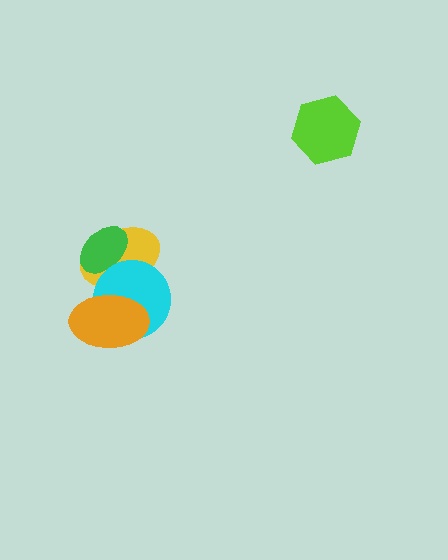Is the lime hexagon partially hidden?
No, no other shape covers it.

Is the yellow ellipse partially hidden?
Yes, it is partially covered by another shape.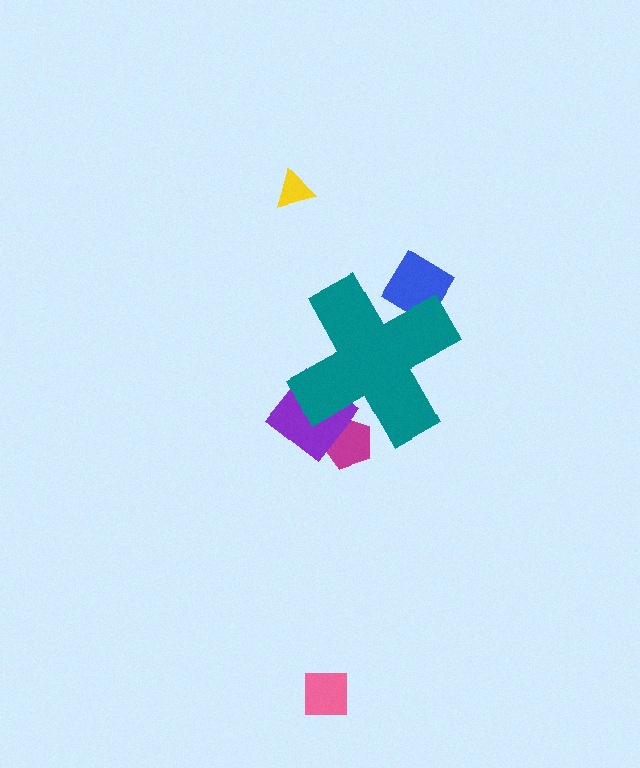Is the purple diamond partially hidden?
Yes, the purple diamond is partially hidden behind the teal cross.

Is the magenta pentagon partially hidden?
Yes, the magenta pentagon is partially hidden behind the teal cross.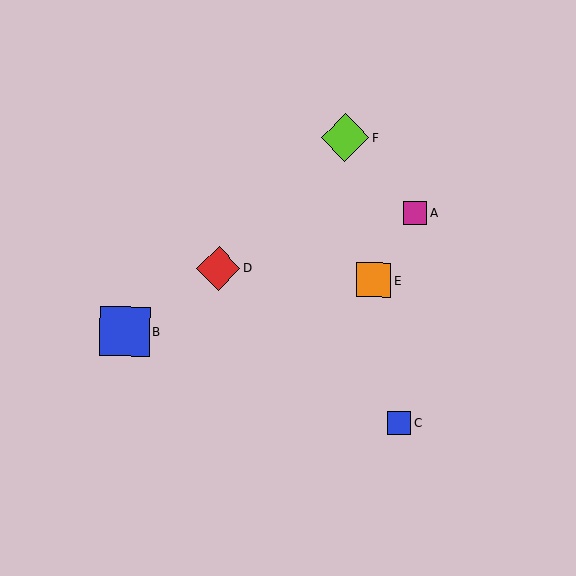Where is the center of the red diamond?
The center of the red diamond is at (218, 268).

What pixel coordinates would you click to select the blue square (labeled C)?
Click at (399, 423) to select the blue square C.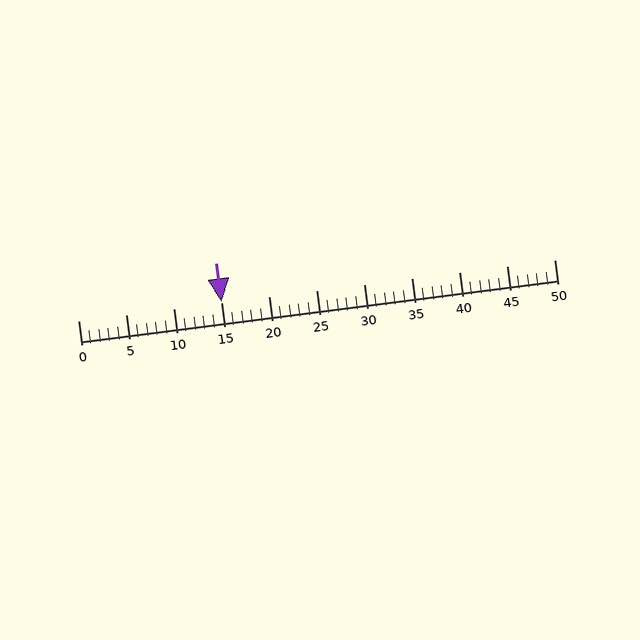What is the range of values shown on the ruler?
The ruler shows values from 0 to 50.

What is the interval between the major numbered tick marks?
The major tick marks are spaced 5 units apart.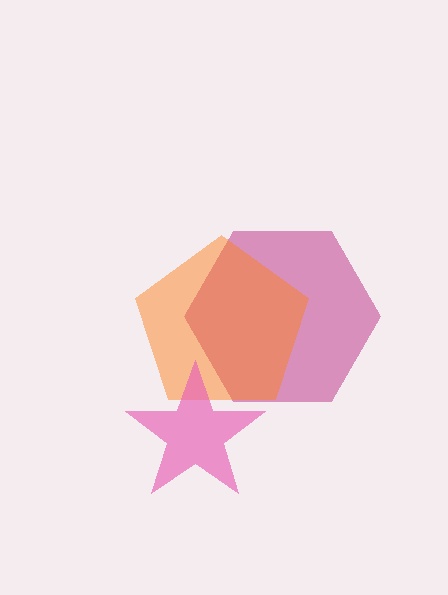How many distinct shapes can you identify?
There are 3 distinct shapes: a magenta hexagon, an orange pentagon, a pink star.